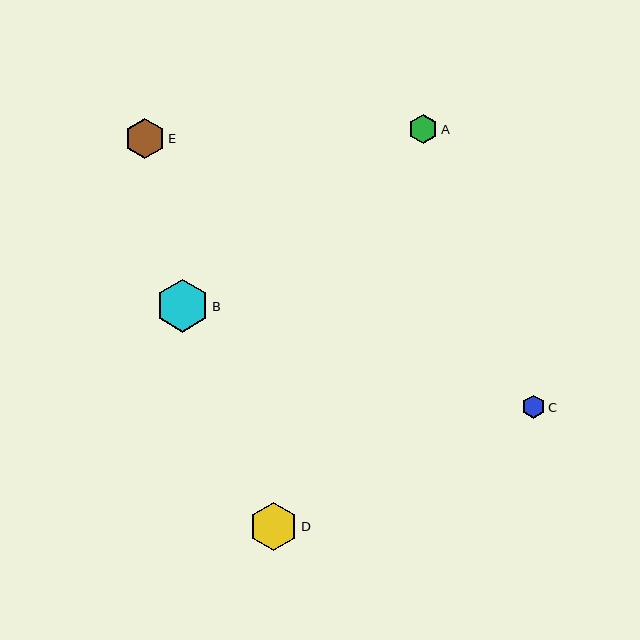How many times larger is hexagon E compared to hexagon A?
Hexagon E is approximately 1.4 times the size of hexagon A.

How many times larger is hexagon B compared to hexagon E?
Hexagon B is approximately 1.3 times the size of hexagon E.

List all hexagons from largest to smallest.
From largest to smallest: B, D, E, A, C.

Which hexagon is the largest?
Hexagon B is the largest with a size of approximately 53 pixels.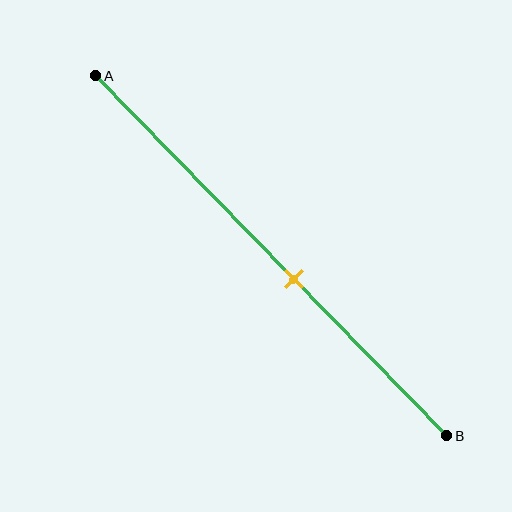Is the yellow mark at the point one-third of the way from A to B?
No, the mark is at about 55% from A, not at the 33% one-third point.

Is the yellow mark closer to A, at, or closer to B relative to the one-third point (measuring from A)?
The yellow mark is closer to point B than the one-third point of segment AB.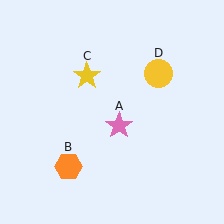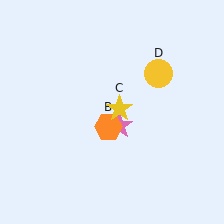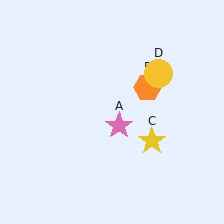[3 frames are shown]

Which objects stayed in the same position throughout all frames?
Pink star (object A) and yellow circle (object D) remained stationary.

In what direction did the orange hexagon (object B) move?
The orange hexagon (object B) moved up and to the right.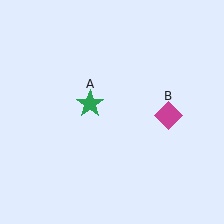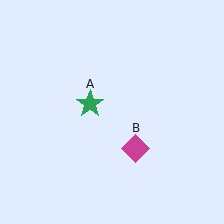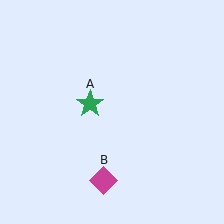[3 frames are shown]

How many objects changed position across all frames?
1 object changed position: magenta diamond (object B).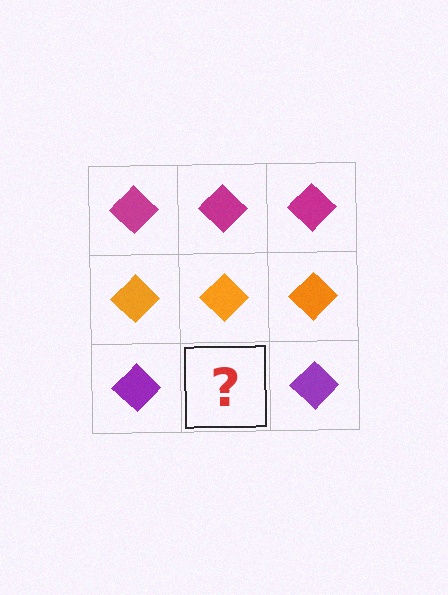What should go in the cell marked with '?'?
The missing cell should contain a purple diamond.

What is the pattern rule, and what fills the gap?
The rule is that each row has a consistent color. The gap should be filled with a purple diamond.